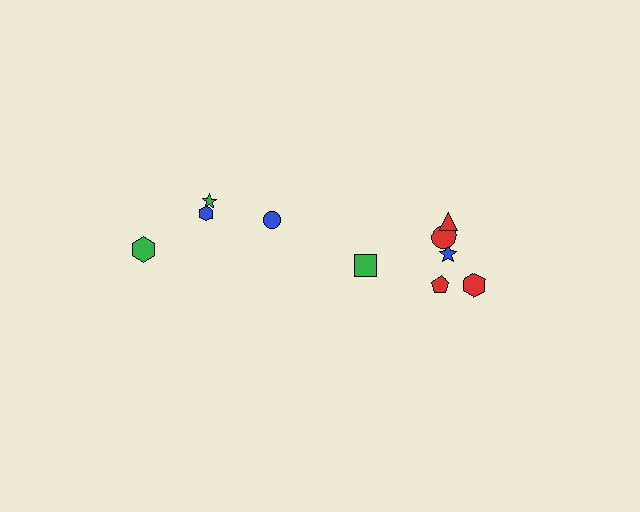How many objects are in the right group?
There are 6 objects.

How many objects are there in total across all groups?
There are 10 objects.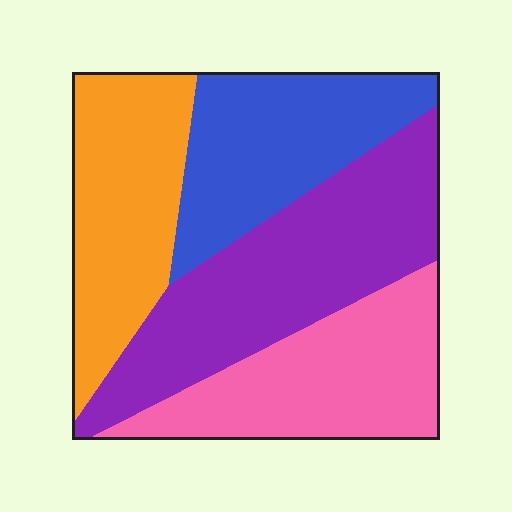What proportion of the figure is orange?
Orange covers 23% of the figure.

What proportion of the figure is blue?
Blue covers 22% of the figure.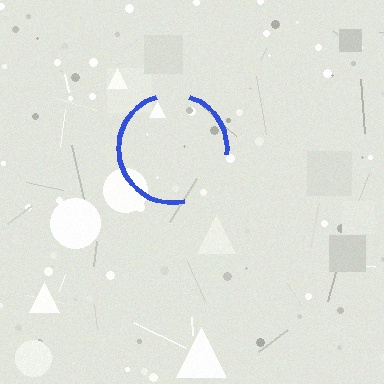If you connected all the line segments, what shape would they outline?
They would outline a circle.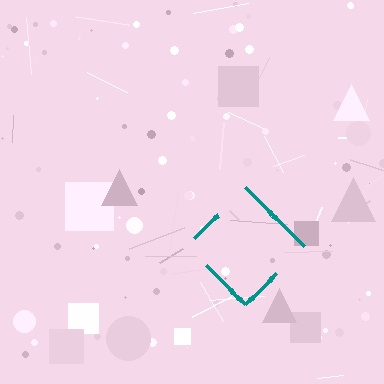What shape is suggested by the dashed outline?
The dashed outline suggests a diamond.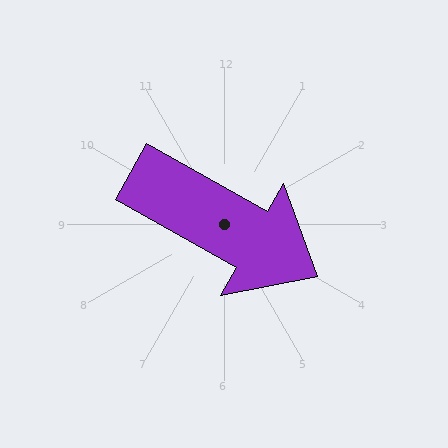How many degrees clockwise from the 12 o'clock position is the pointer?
Approximately 119 degrees.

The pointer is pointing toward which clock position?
Roughly 4 o'clock.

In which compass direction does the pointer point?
Southeast.